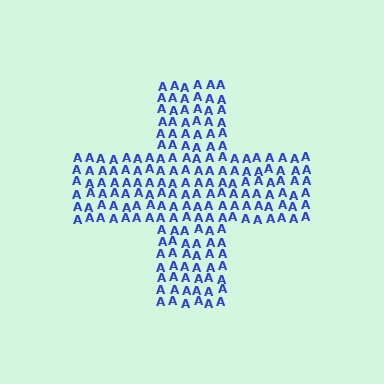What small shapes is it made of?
It is made of small letter A's.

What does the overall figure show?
The overall figure shows a cross.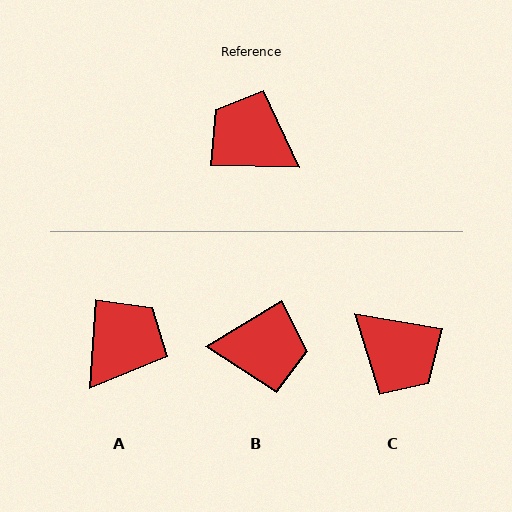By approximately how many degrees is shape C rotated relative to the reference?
Approximately 172 degrees counter-clockwise.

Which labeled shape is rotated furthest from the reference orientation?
C, about 172 degrees away.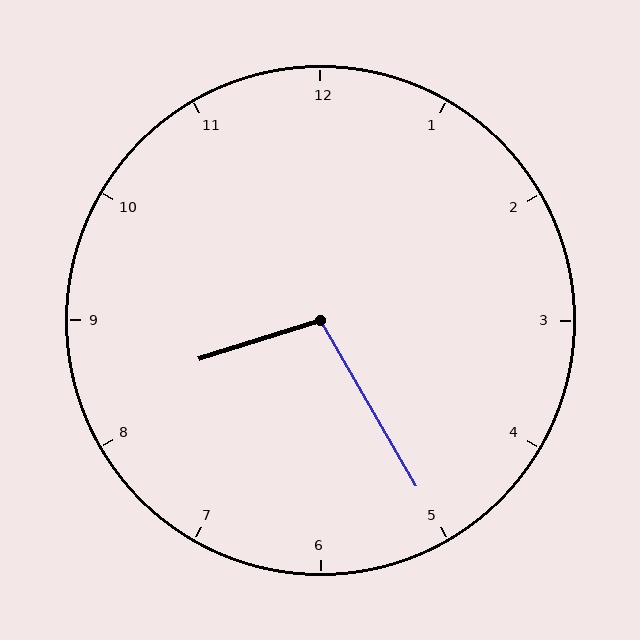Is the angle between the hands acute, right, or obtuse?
It is obtuse.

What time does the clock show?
8:25.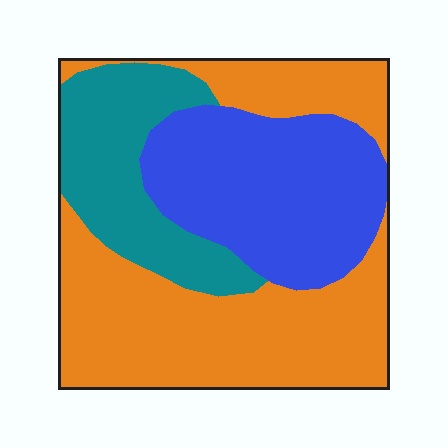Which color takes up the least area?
Teal, at roughly 20%.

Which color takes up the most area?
Orange, at roughly 50%.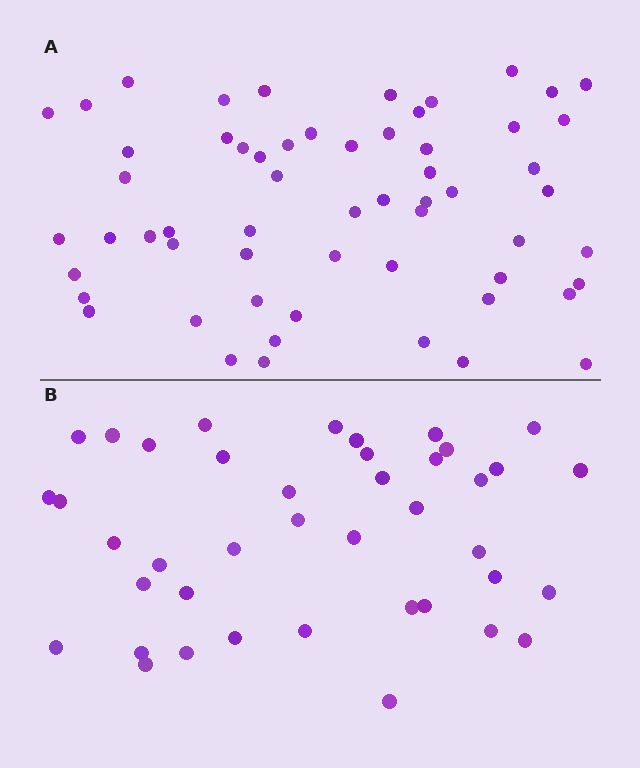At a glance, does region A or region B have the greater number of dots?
Region A (the top region) has more dots.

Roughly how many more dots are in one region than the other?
Region A has approximately 20 more dots than region B.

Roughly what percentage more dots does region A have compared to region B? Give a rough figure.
About 45% more.